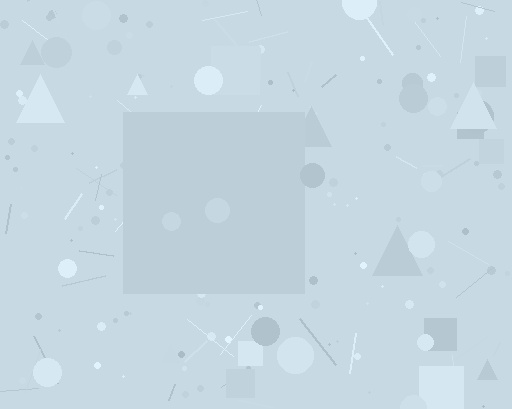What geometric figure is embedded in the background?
A square is embedded in the background.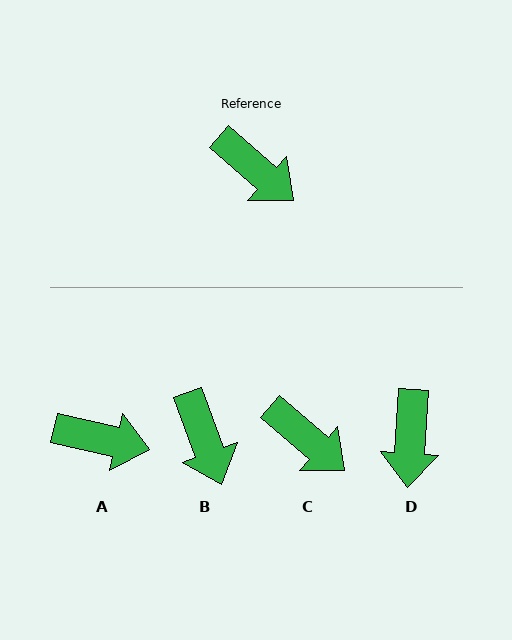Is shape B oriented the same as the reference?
No, it is off by about 29 degrees.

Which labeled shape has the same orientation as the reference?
C.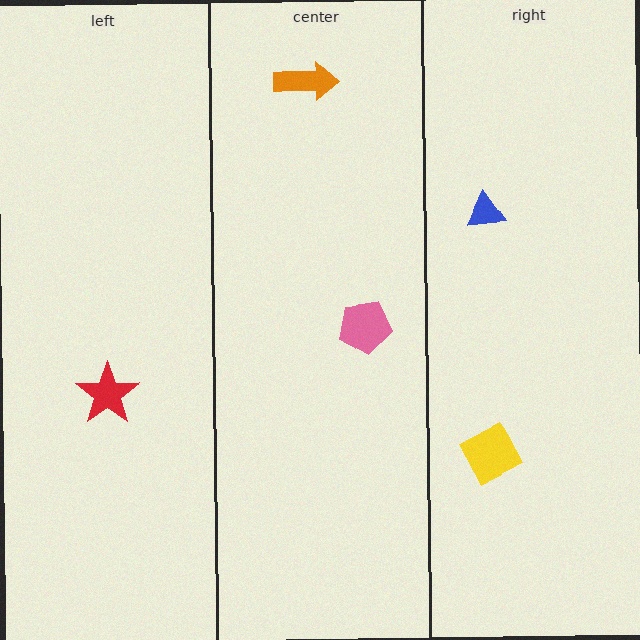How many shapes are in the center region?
2.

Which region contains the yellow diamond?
The right region.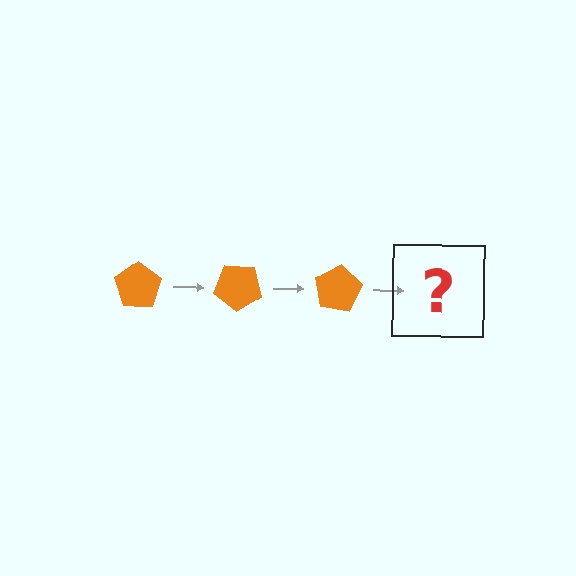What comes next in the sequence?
The next element should be an orange pentagon rotated 120 degrees.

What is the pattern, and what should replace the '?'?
The pattern is that the pentagon rotates 40 degrees each step. The '?' should be an orange pentagon rotated 120 degrees.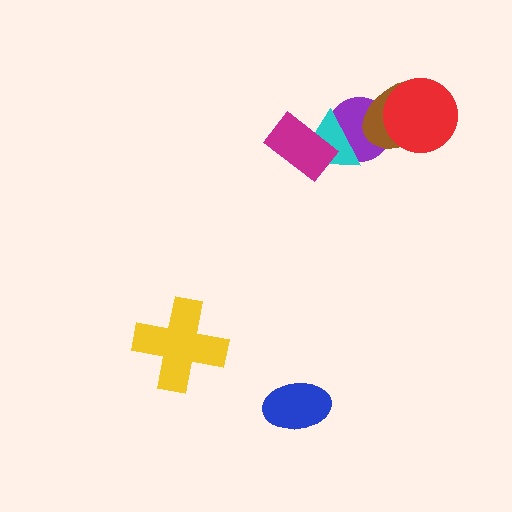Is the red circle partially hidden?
No, no other shape covers it.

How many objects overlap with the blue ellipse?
0 objects overlap with the blue ellipse.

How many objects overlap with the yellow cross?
0 objects overlap with the yellow cross.